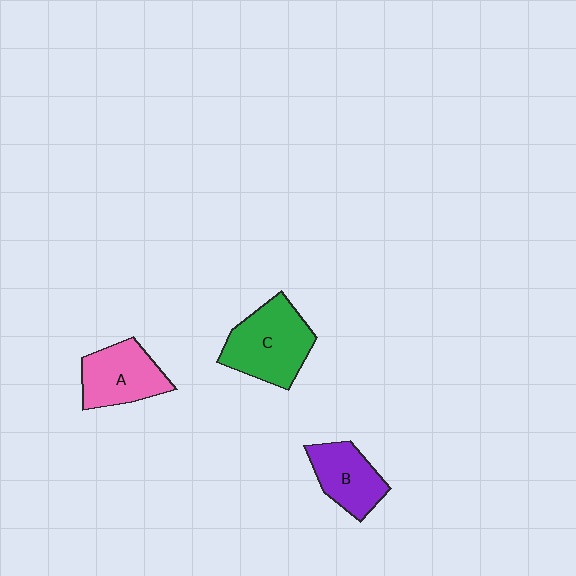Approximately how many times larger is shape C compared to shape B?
Approximately 1.4 times.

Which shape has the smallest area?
Shape B (purple).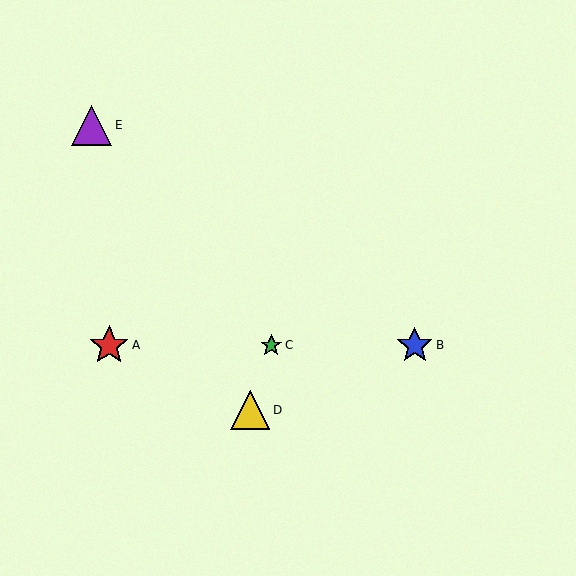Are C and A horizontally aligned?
Yes, both are at y≈345.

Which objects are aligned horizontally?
Objects A, B, C are aligned horizontally.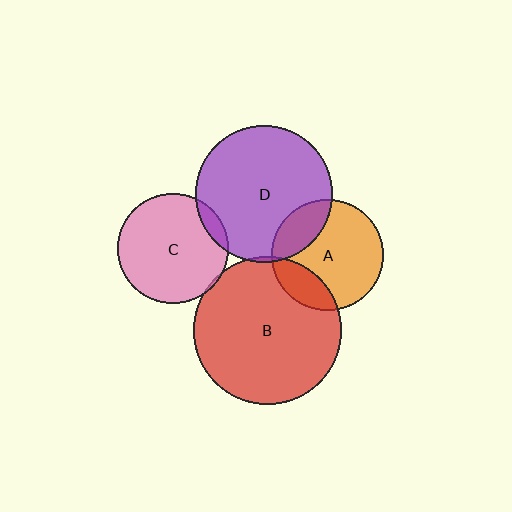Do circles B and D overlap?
Yes.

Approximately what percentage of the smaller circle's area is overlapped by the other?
Approximately 5%.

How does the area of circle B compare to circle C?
Approximately 1.8 times.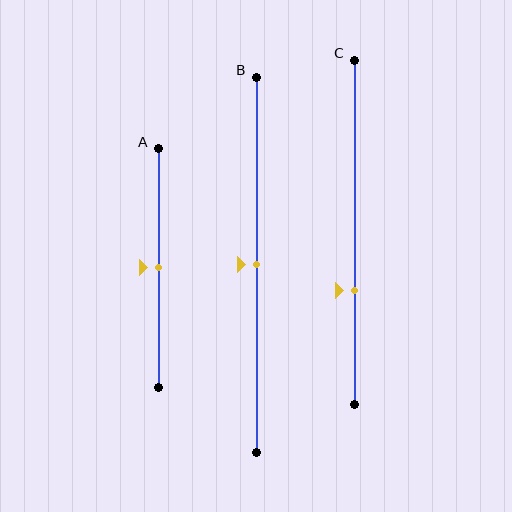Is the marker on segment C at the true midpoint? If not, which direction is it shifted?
No, the marker on segment C is shifted downward by about 17% of the segment length.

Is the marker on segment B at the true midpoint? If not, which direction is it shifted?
Yes, the marker on segment B is at the true midpoint.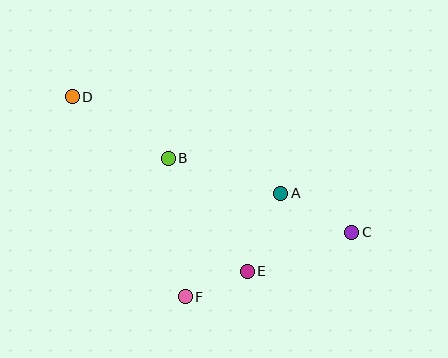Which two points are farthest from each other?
Points C and D are farthest from each other.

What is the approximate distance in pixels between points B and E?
The distance between B and E is approximately 138 pixels.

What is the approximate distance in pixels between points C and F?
The distance between C and F is approximately 179 pixels.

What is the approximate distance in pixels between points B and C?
The distance between B and C is approximately 198 pixels.